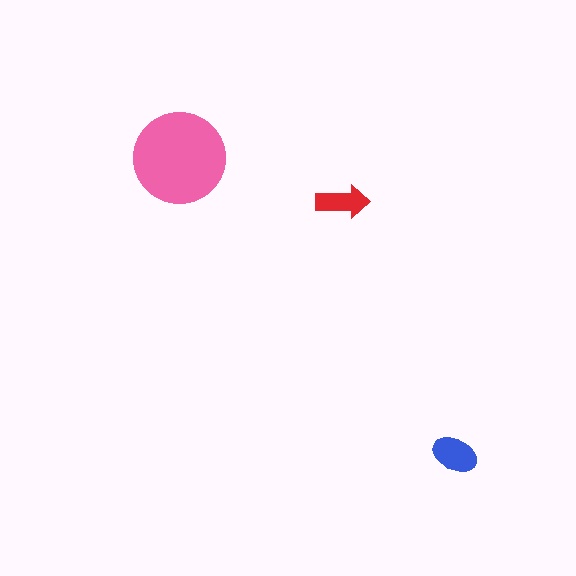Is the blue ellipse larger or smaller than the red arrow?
Larger.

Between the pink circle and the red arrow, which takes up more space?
The pink circle.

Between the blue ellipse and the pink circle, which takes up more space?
The pink circle.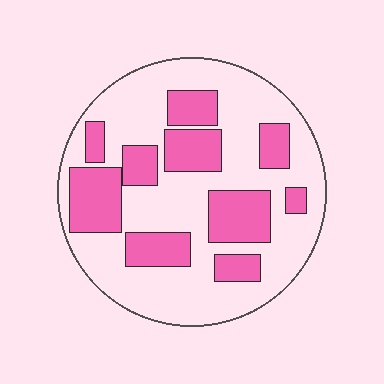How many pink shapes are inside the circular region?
10.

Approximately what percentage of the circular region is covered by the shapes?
Approximately 35%.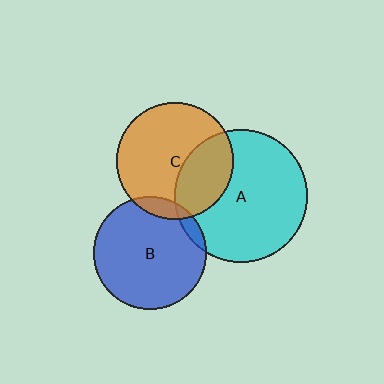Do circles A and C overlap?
Yes.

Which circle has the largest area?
Circle A (cyan).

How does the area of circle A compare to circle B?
Approximately 1.4 times.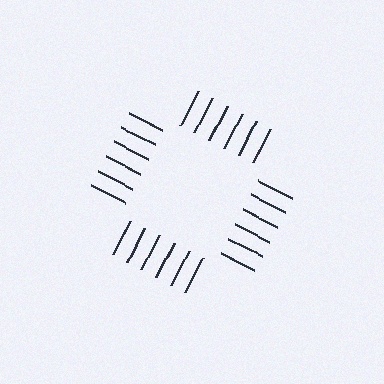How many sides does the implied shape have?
4 sides — the line-ends trace a square.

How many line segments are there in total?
24 — 6 along each of the 4 edges.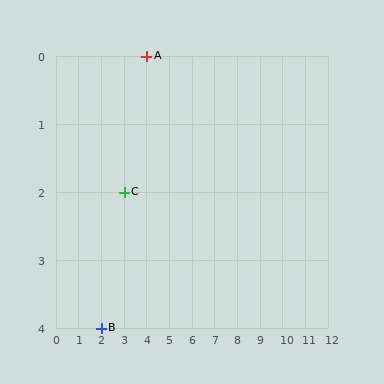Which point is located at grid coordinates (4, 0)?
Point A is at (4, 0).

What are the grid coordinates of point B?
Point B is at grid coordinates (2, 4).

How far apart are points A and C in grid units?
Points A and C are 1 column and 2 rows apart (about 2.2 grid units diagonally).